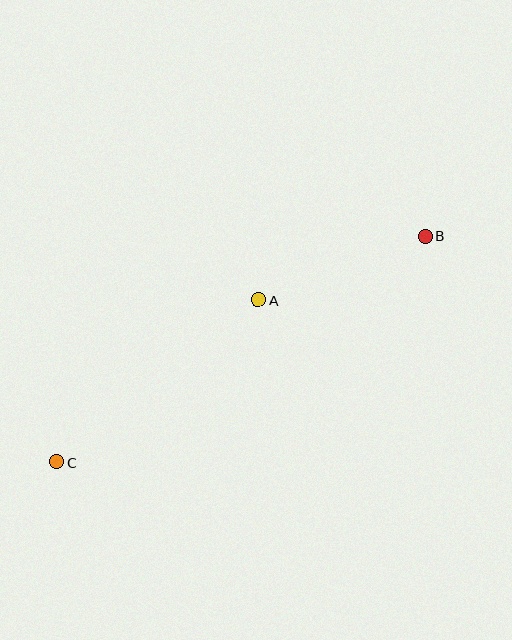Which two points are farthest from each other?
Points B and C are farthest from each other.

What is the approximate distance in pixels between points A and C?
The distance between A and C is approximately 259 pixels.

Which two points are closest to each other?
Points A and B are closest to each other.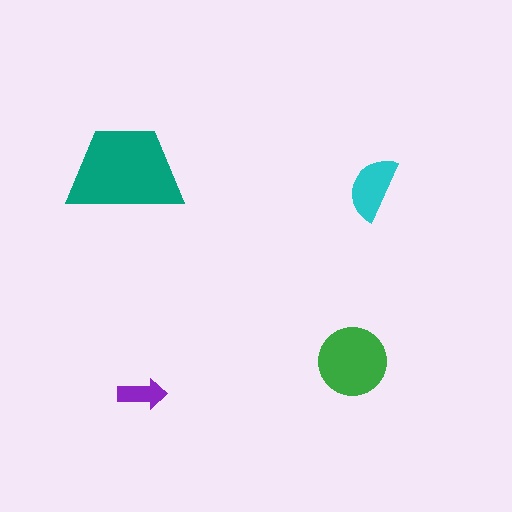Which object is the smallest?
The purple arrow.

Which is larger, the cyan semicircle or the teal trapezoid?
The teal trapezoid.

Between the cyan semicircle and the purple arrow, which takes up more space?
The cyan semicircle.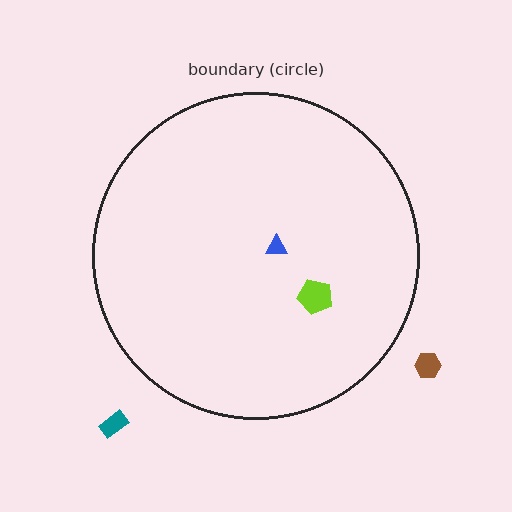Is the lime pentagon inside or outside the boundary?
Inside.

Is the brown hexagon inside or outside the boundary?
Outside.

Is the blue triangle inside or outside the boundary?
Inside.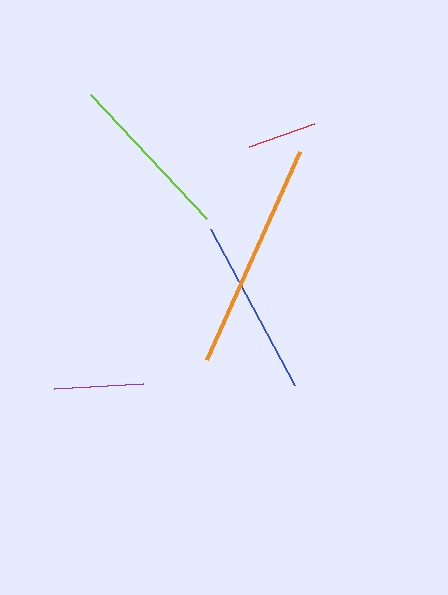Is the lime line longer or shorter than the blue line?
The blue line is longer than the lime line.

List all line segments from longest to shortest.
From longest to shortest: orange, blue, lime, purple, red.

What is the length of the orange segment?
The orange segment is approximately 228 pixels long.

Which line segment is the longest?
The orange line is the longest at approximately 228 pixels.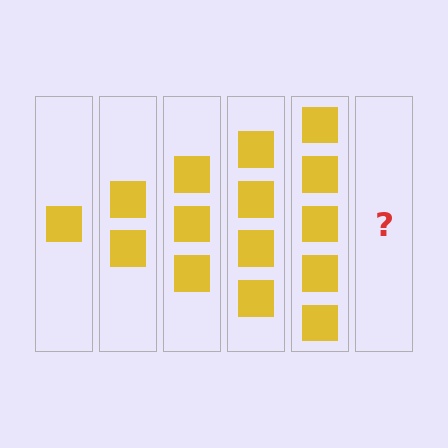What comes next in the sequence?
The next element should be 6 squares.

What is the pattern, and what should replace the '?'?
The pattern is that each step adds one more square. The '?' should be 6 squares.